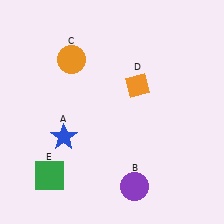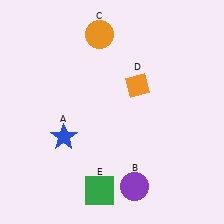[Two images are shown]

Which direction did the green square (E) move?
The green square (E) moved right.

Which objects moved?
The objects that moved are: the orange circle (C), the green square (E).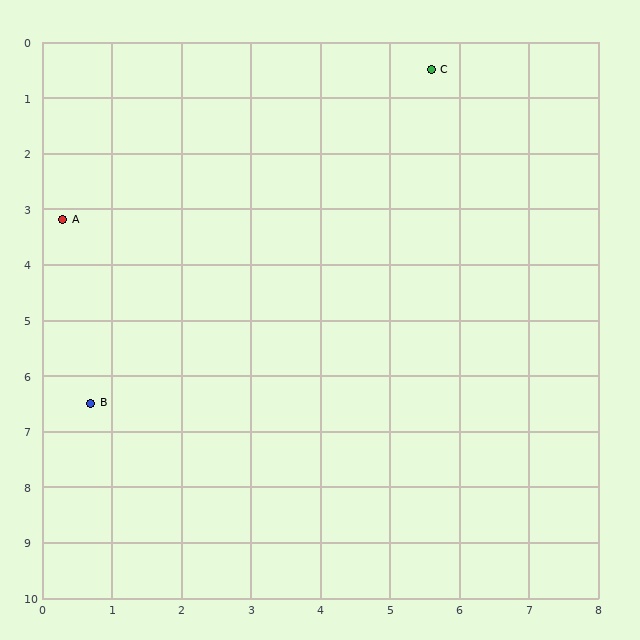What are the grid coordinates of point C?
Point C is at approximately (5.6, 0.5).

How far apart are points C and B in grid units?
Points C and B are about 7.7 grid units apart.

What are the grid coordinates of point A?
Point A is at approximately (0.3, 3.2).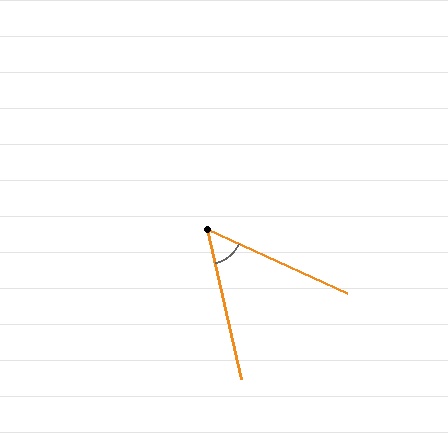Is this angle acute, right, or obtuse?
It is acute.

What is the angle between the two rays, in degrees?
Approximately 53 degrees.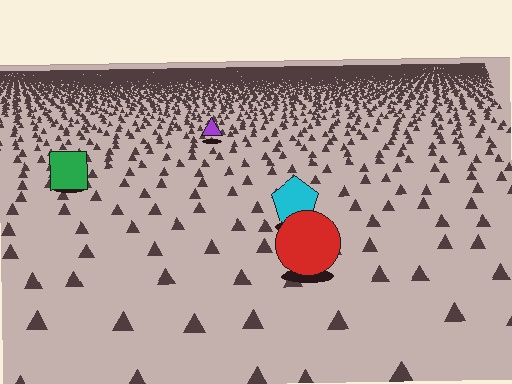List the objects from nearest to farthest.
From nearest to farthest: the red circle, the cyan pentagon, the green square, the purple triangle.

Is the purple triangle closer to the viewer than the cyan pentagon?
No. The cyan pentagon is closer — you can tell from the texture gradient: the ground texture is coarser near it.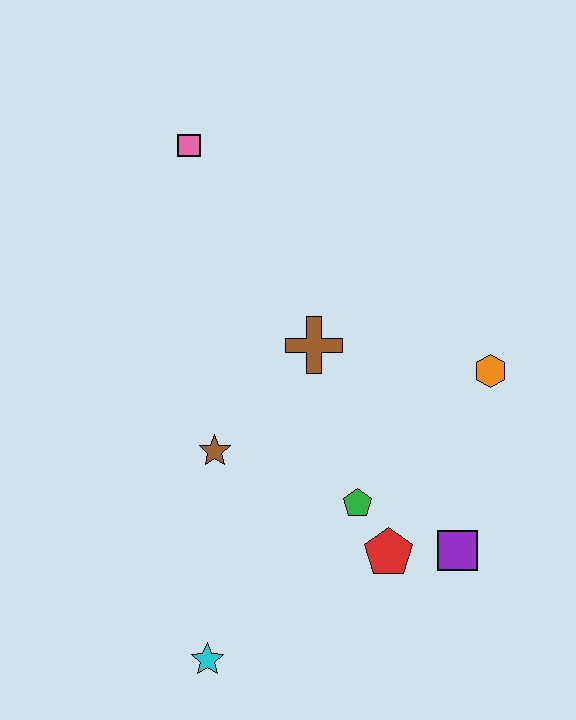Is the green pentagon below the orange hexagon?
Yes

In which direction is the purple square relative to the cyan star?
The purple square is to the right of the cyan star.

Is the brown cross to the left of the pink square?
No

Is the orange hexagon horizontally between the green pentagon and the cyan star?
No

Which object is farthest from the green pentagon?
The pink square is farthest from the green pentagon.